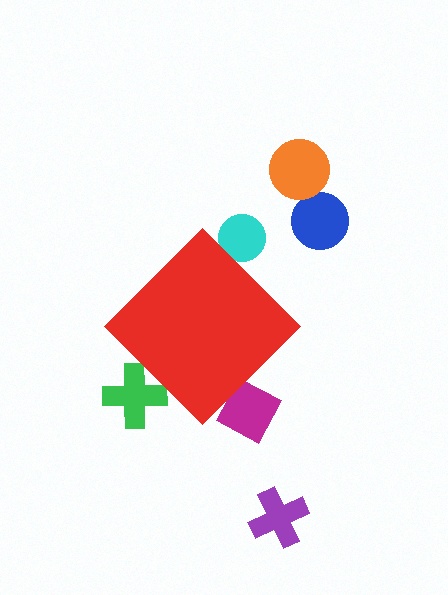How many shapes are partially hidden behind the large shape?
3 shapes are partially hidden.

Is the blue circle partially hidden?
No, the blue circle is fully visible.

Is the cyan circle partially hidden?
Yes, the cyan circle is partially hidden behind the red diamond.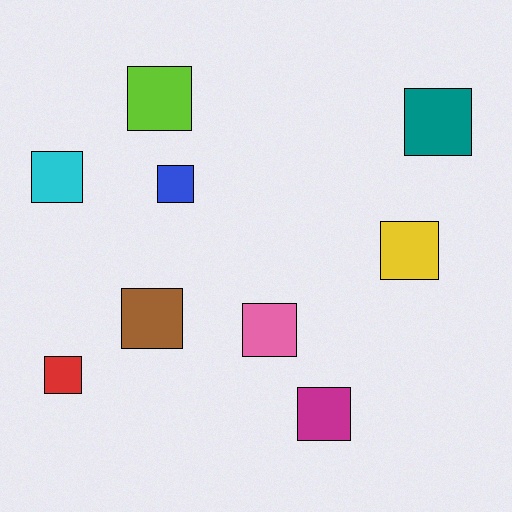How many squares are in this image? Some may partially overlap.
There are 9 squares.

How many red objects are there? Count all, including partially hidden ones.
There is 1 red object.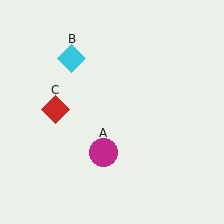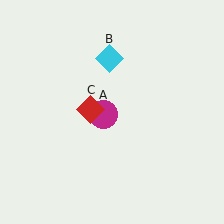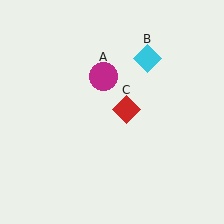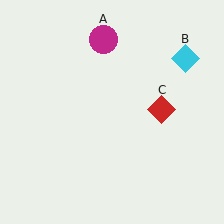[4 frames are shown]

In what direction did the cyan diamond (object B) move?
The cyan diamond (object B) moved right.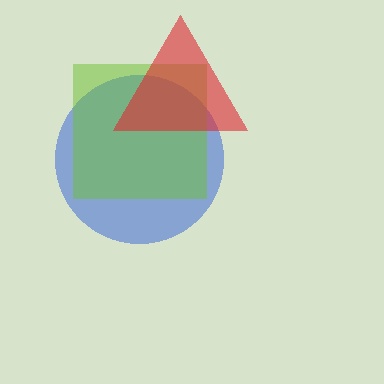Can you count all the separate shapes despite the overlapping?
Yes, there are 3 separate shapes.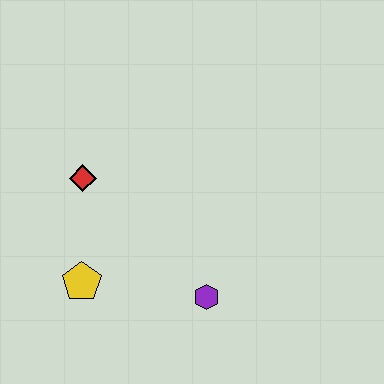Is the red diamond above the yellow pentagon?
Yes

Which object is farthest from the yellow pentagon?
The purple hexagon is farthest from the yellow pentagon.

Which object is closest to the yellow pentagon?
The red diamond is closest to the yellow pentagon.